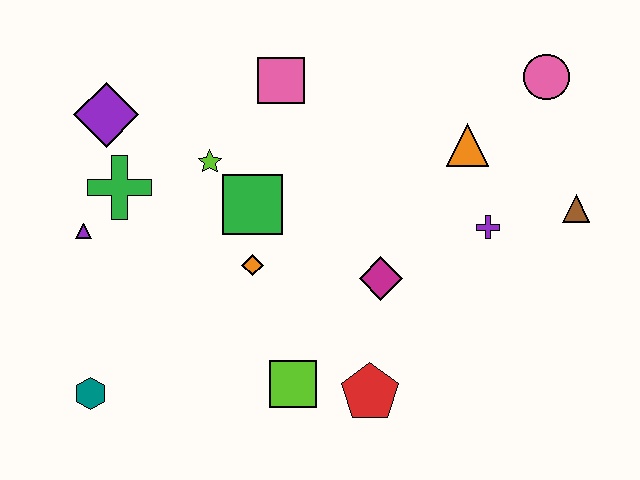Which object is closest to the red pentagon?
The lime square is closest to the red pentagon.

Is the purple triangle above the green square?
No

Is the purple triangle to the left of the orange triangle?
Yes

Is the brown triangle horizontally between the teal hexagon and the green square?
No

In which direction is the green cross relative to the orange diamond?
The green cross is to the left of the orange diamond.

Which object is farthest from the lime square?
The pink circle is farthest from the lime square.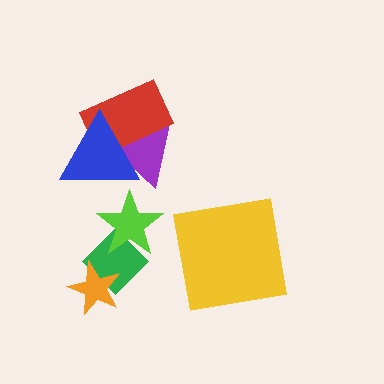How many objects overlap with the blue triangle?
2 objects overlap with the blue triangle.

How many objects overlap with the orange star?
1 object overlaps with the orange star.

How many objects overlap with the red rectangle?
2 objects overlap with the red rectangle.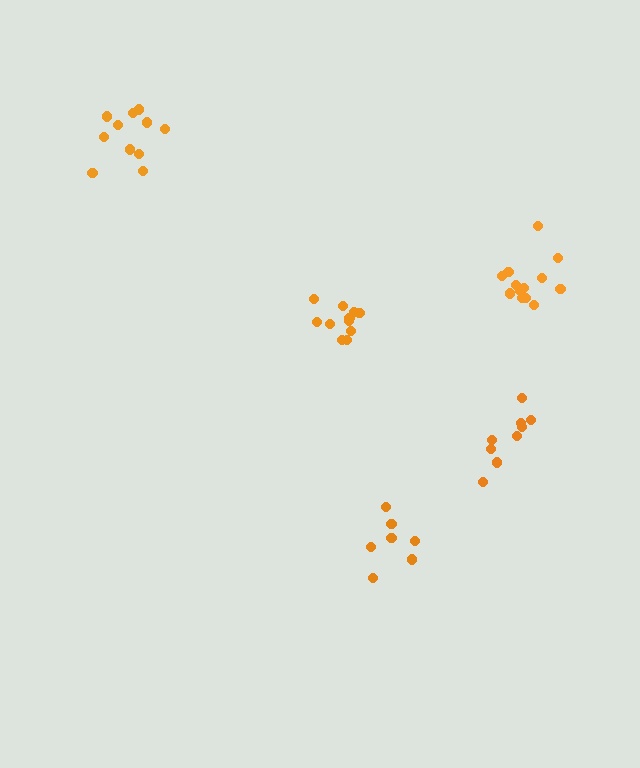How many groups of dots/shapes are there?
There are 5 groups.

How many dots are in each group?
Group 1: 11 dots, Group 2: 11 dots, Group 3: 9 dots, Group 4: 7 dots, Group 5: 13 dots (51 total).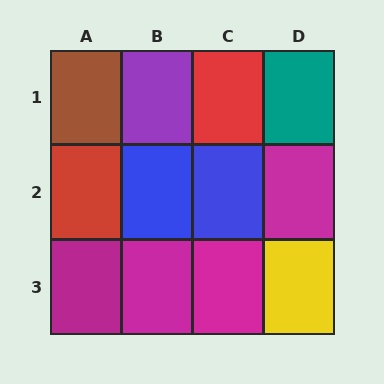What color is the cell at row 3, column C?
Magenta.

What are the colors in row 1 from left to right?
Brown, purple, red, teal.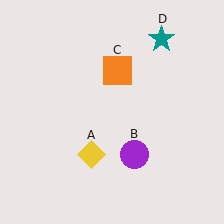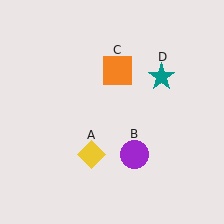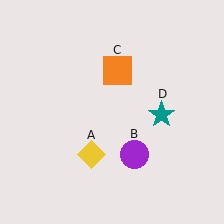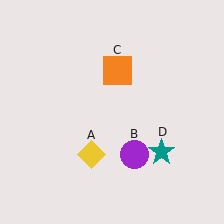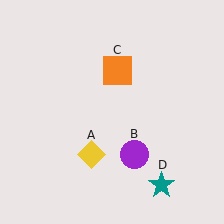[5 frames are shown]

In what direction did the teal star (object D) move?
The teal star (object D) moved down.